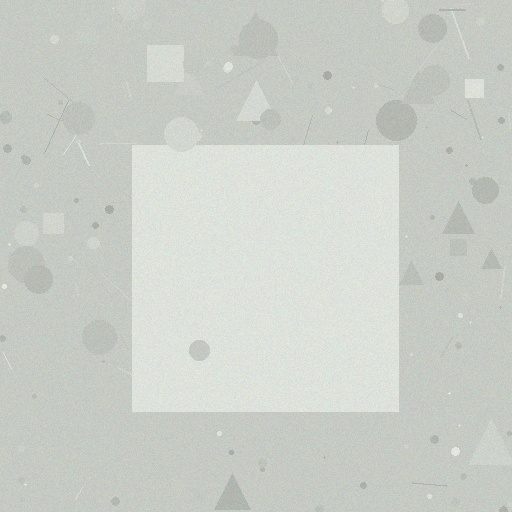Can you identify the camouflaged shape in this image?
The camouflaged shape is a square.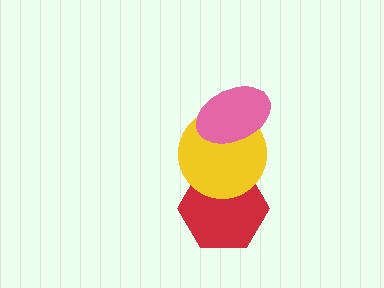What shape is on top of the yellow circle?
The pink ellipse is on top of the yellow circle.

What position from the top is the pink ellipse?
The pink ellipse is 1st from the top.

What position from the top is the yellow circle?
The yellow circle is 2nd from the top.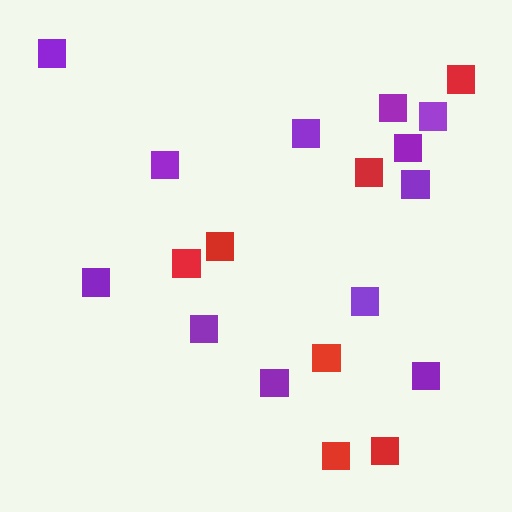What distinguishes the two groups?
There are 2 groups: one group of purple squares (12) and one group of red squares (7).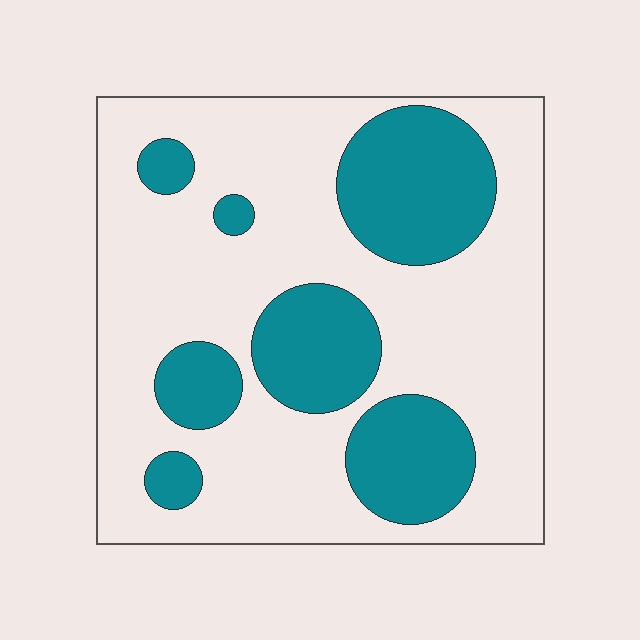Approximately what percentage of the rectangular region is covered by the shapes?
Approximately 30%.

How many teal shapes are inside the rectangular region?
7.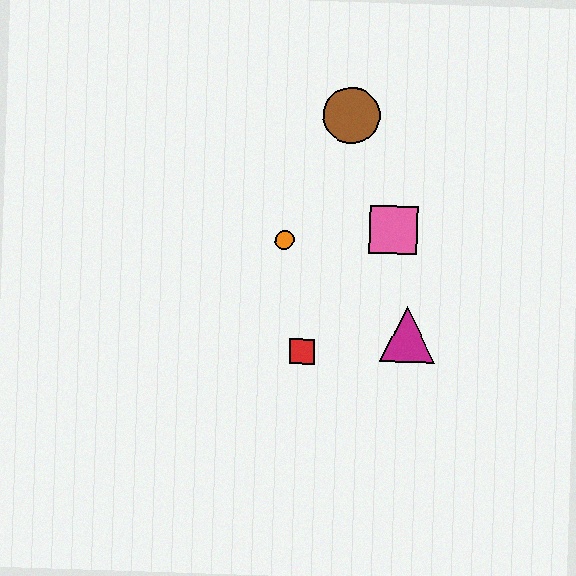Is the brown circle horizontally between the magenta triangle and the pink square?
No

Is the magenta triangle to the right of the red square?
Yes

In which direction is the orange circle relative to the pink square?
The orange circle is to the left of the pink square.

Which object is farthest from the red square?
The brown circle is farthest from the red square.